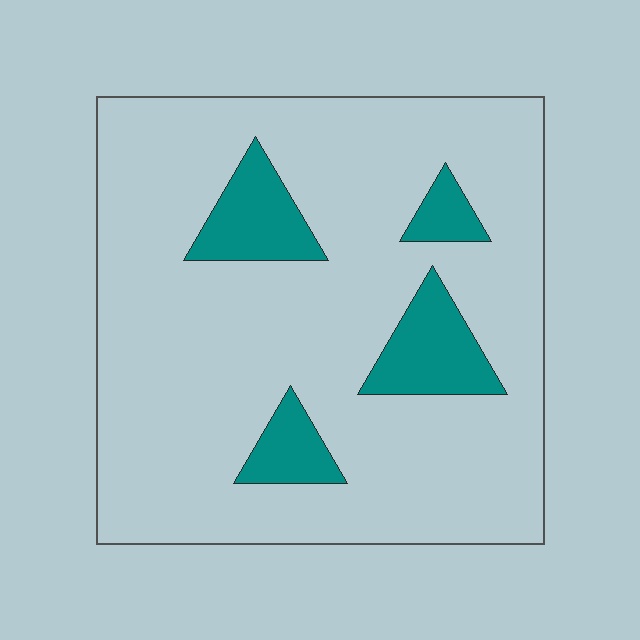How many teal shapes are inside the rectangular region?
4.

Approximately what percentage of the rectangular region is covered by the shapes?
Approximately 15%.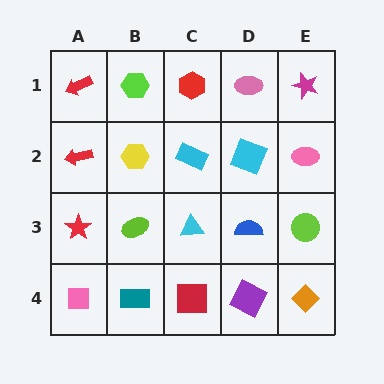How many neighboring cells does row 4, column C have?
3.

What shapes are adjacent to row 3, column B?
A yellow hexagon (row 2, column B), a teal rectangle (row 4, column B), a red star (row 3, column A), a cyan triangle (row 3, column C).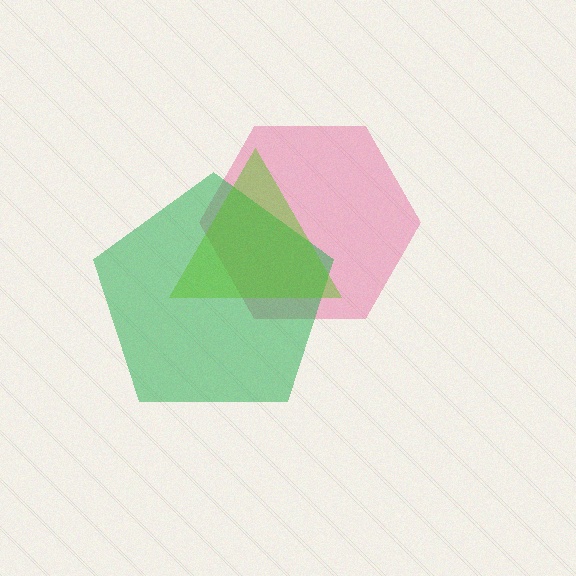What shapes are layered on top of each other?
The layered shapes are: a pink hexagon, a green pentagon, a lime triangle.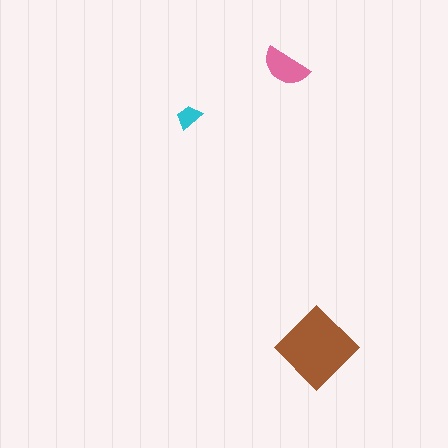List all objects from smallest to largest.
The cyan trapezoid, the pink semicircle, the brown diamond.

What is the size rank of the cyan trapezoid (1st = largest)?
3rd.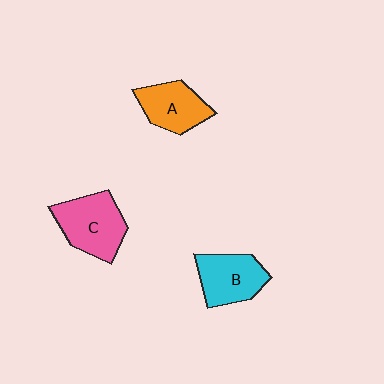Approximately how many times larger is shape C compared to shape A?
Approximately 1.3 times.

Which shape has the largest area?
Shape C (pink).